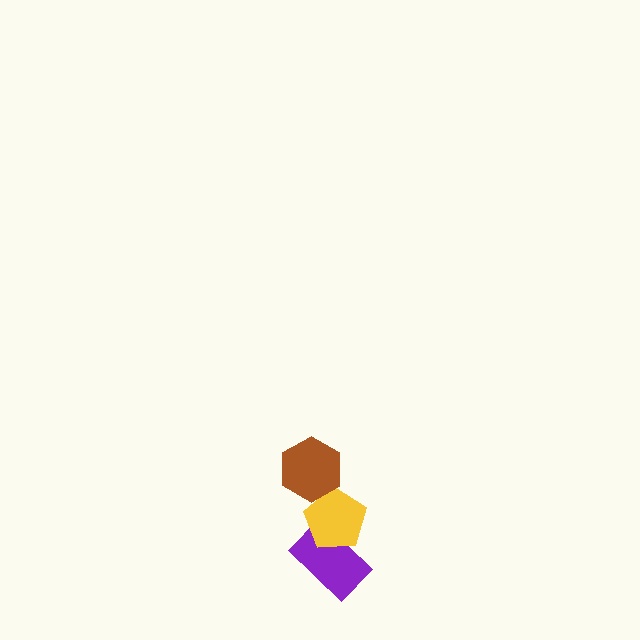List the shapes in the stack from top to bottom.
From top to bottom: the brown hexagon, the yellow pentagon, the purple rectangle.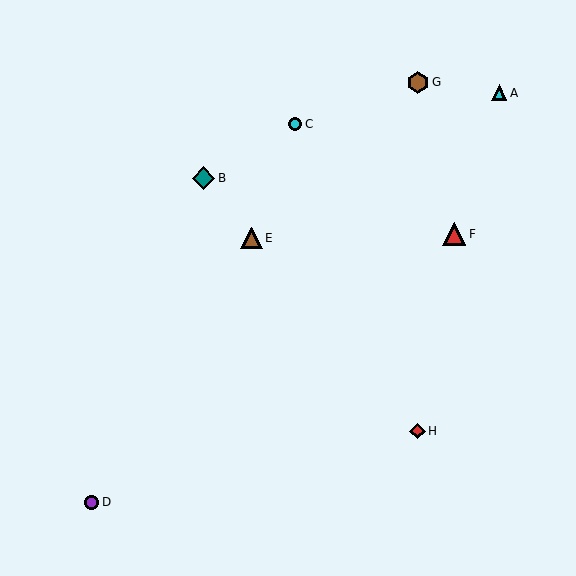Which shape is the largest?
The red triangle (labeled F) is the largest.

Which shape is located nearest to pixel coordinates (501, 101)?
The cyan triangle (labeled A) at (499, 93) is nearest to that location.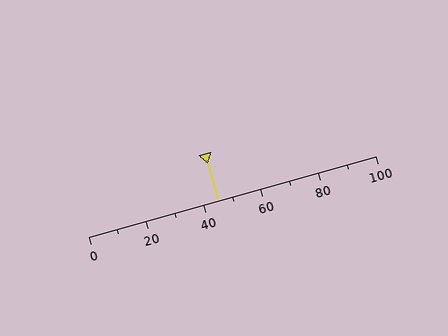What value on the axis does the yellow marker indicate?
The marker indicates approximately 45.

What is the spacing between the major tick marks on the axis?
The major ticks are spaced 20 apart.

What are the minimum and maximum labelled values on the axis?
The axis runs from 0 to 100.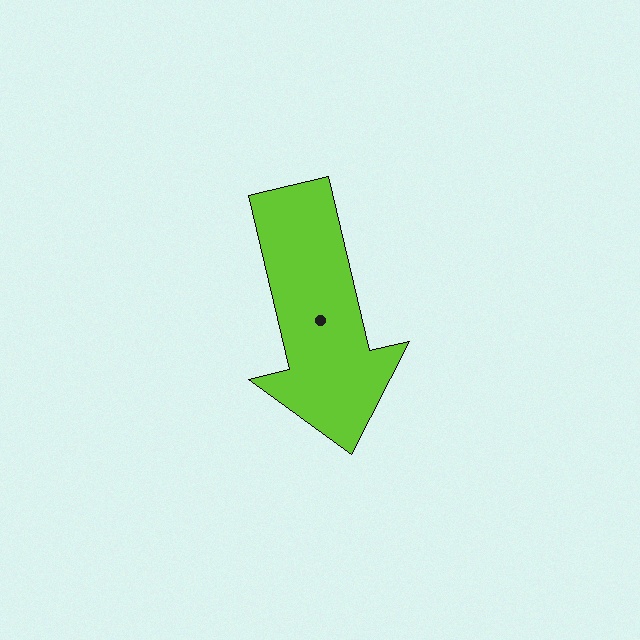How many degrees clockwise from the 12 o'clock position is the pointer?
Approximately 167 degrees.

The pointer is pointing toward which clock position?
Roughly 6 o'clock.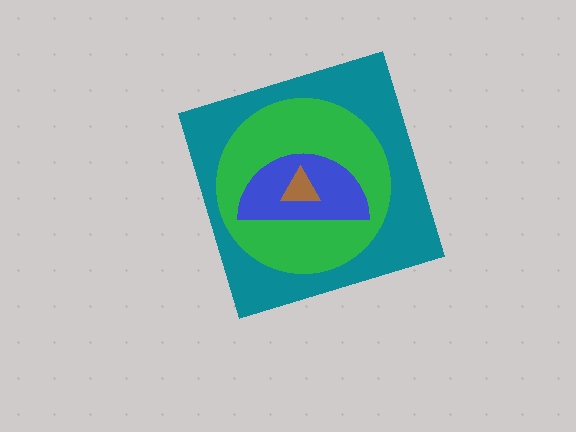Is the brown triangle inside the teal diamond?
Yes.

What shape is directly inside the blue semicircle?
The brown triangle.